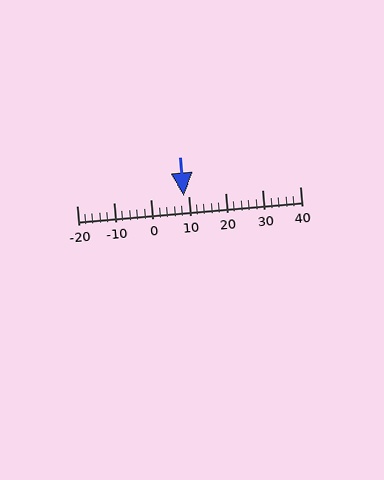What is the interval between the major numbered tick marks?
The major tick marks are spaced 10 units apart.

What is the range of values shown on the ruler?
The ruler shows values from -20 to 40.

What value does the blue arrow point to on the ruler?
The blue arrow points to approximately 9.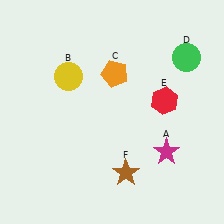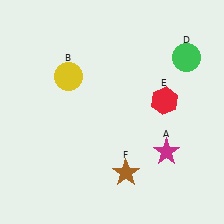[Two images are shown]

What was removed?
The orange pentagon (C) was removed in Image 2.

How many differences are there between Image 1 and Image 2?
There is 1 difference between the two images.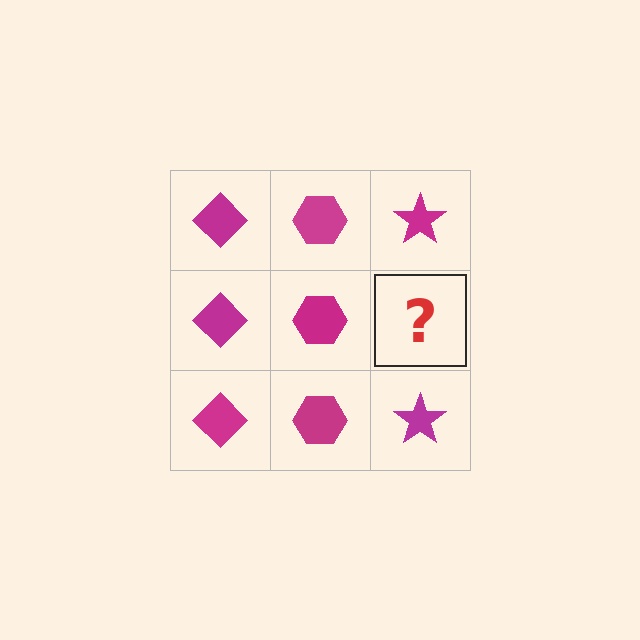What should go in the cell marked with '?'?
The missing cell should contain a magenta star.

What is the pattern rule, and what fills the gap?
The rule is that each column has a consistent shape. The gap should be filled with a magenta star.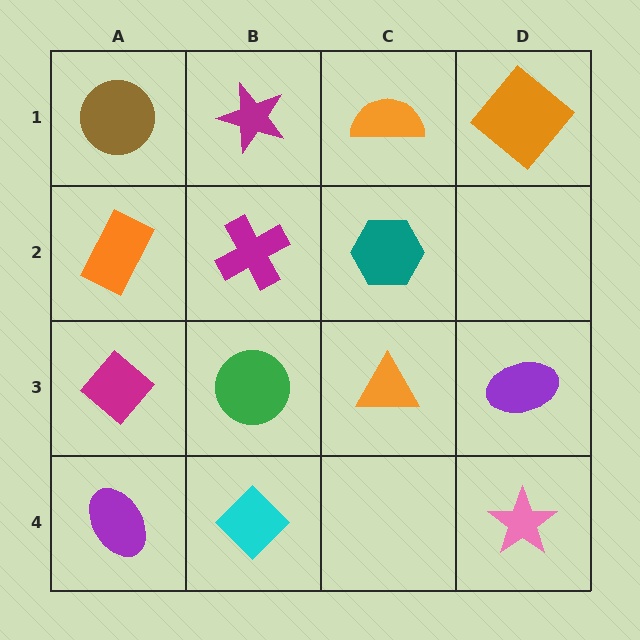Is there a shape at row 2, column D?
No, that cell is empty.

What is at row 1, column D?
An orange diamond.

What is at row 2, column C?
A teal hexagon.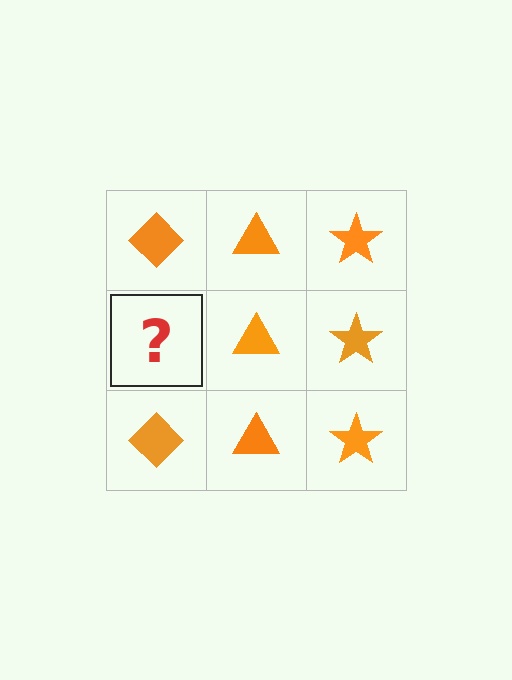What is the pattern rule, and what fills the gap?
The rule is that each column has a consistent shape. The gap should be filled with an orange diamond.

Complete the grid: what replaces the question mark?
The question mark should be replaced with an orange diamond.